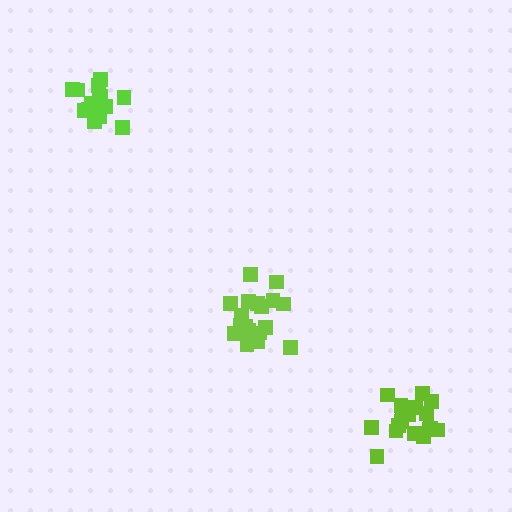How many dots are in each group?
Group 1: 18 dots, Group 2: 18 dots, Group 3: 16 dots (52 total).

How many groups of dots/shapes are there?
There are 3 groups.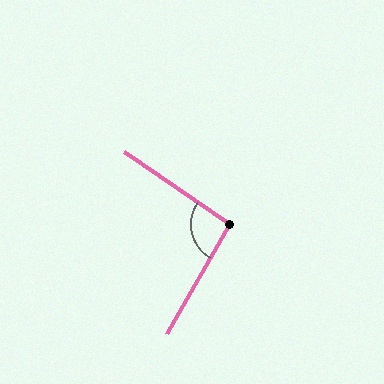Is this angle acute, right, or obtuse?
It is approximately a right angle.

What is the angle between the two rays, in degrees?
Approximately 95 degrees.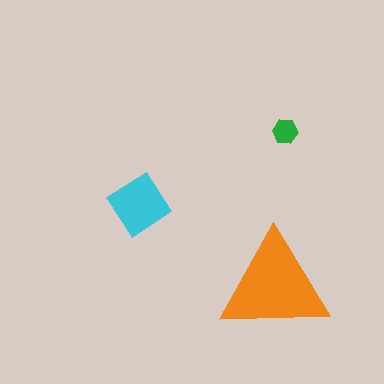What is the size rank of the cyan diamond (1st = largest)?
2nd.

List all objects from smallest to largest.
The green hexagon, the cyan diamond, the orange triangle.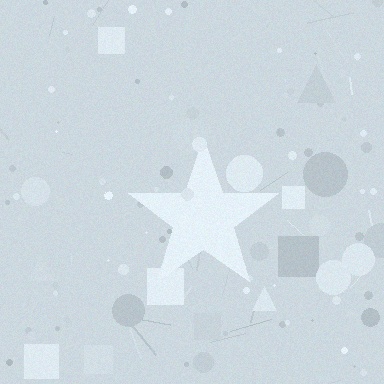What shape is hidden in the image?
A star is hidden in the image.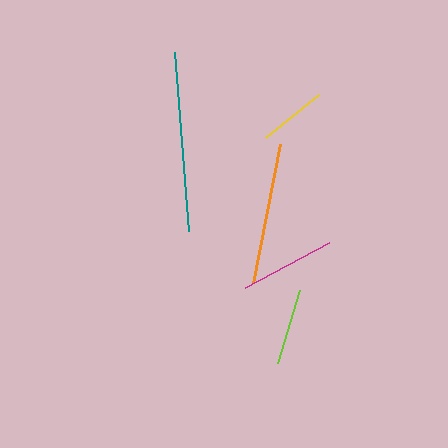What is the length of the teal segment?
The teal segment is approximately 179 pixels long.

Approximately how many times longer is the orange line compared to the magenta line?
The orange line is approximately 1.5 times the length of the magenta line.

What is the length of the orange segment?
The orange segment is approximately 142 pixels long.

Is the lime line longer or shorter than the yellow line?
The lime line is longer than the yellow line.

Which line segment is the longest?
The teal line is the longest at approximately 179 pixels.